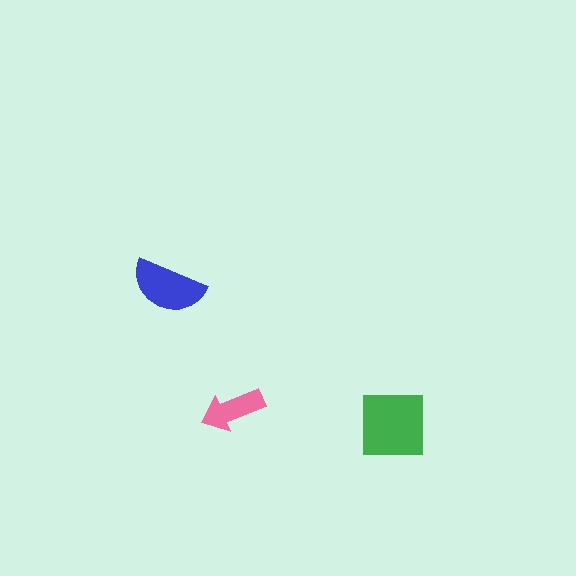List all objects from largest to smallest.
The green square, the blue semicircle, the pink arrow.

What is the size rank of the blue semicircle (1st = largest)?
2nd.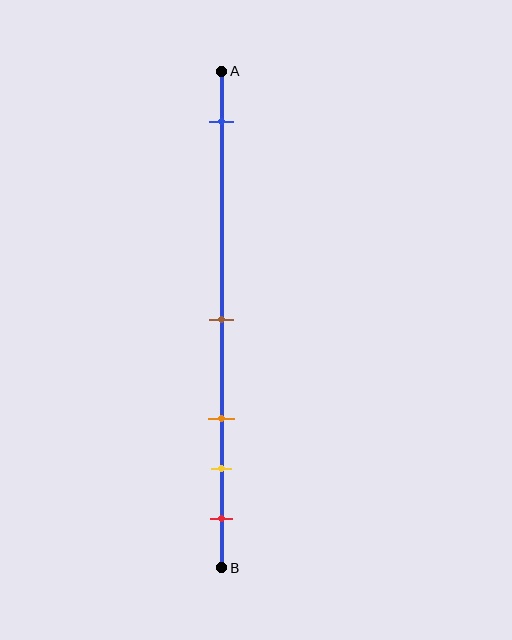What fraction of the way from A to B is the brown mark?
The brown mark is approximately 50% (0.5) of the way from A to B.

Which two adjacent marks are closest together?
The yellow and red marks are the closest adjacent pair.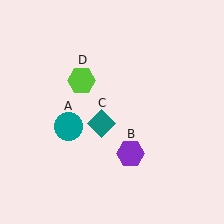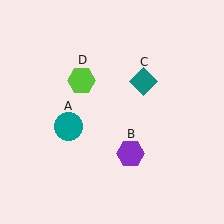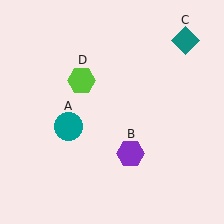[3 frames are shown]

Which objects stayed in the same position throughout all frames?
Teal circle (object A) and purple hexagon (object B) and lime hexagon (object D) remained stationary.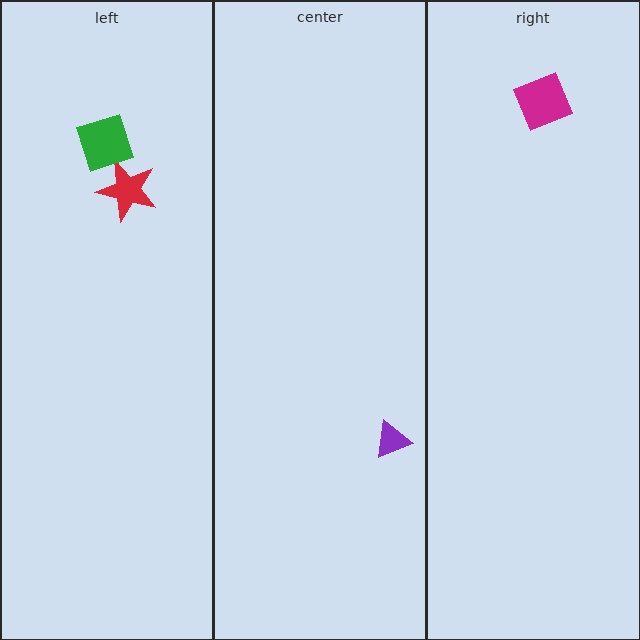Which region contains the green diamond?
The left region.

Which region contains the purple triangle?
The center region.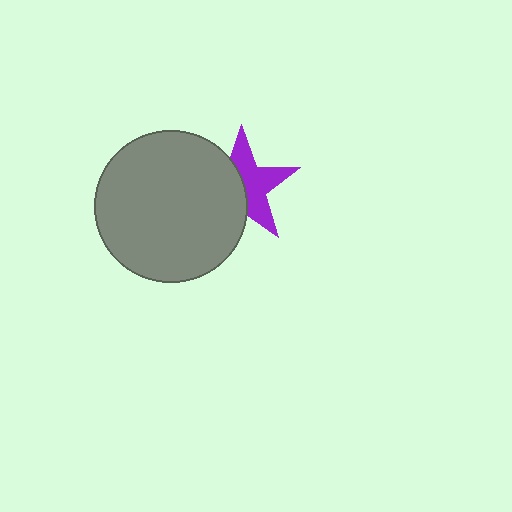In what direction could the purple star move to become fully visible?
The purple star could move right. That would shift it out from behind the gray circle entirely.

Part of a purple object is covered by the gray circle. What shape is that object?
It is a star.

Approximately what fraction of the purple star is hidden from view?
Roughly 47% of the purple star is hidden behind the gray circle.